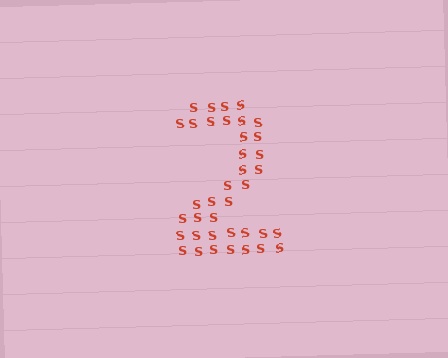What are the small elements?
The small elements are letter S's.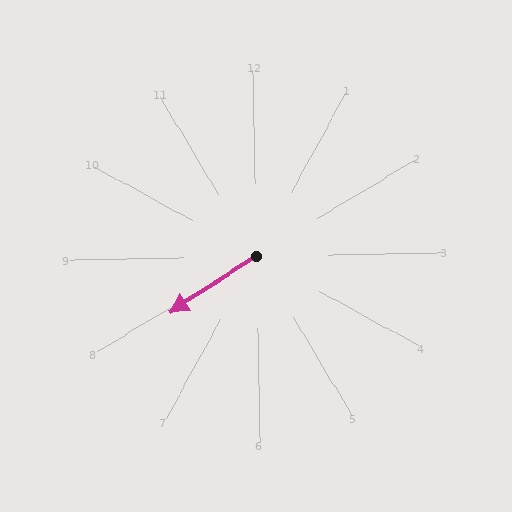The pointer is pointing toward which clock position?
Roughly 8 o'clock.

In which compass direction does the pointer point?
Southwest.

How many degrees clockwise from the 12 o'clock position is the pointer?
Approximately 238 degrees.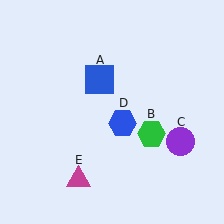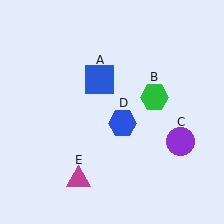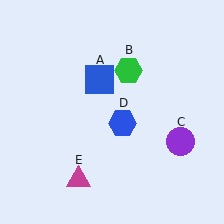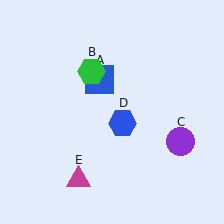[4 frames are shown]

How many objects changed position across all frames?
1 object changed position: green hexagon (object B).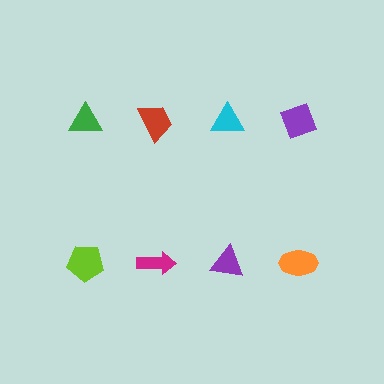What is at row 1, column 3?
A cyan triangle.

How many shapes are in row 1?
4 shapes.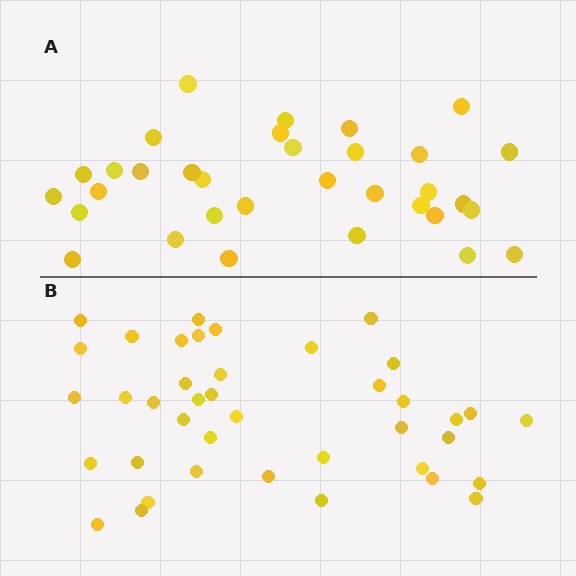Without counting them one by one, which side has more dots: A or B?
Region B (the bottom region) has more dots.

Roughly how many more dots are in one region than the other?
Region B has roughly 8 or so more dots than region A.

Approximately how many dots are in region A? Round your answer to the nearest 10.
About 30 dots. (The exact count is 33, which rounds to 30.)